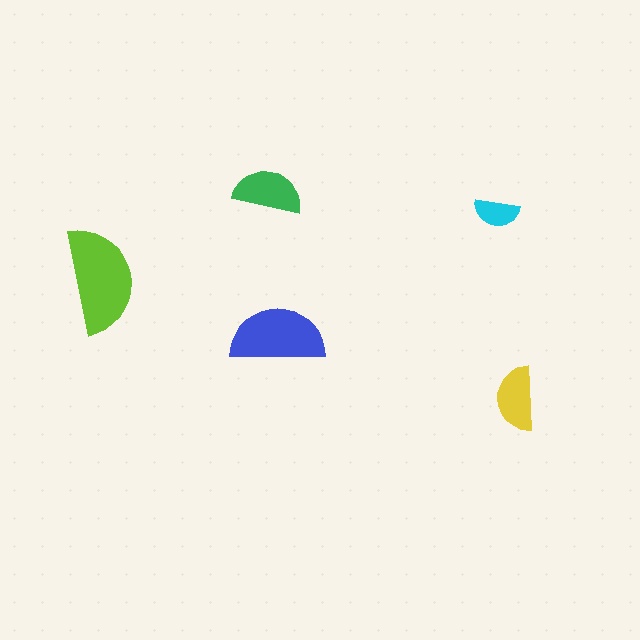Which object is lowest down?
The yellow semicircle is bottommost.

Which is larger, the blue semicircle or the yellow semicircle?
The blue one.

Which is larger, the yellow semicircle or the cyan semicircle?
The yellow one.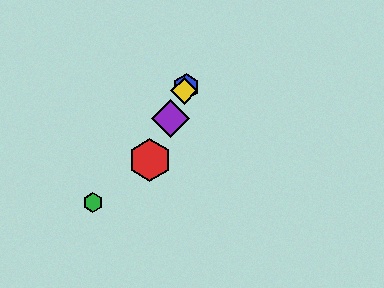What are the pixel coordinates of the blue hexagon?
The blue hexagon is at (186, 87).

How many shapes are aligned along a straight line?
4 shapes (the red hexagon, the blue hexagon, the yellow diamond, the purple diamond) are aligned along a straight line.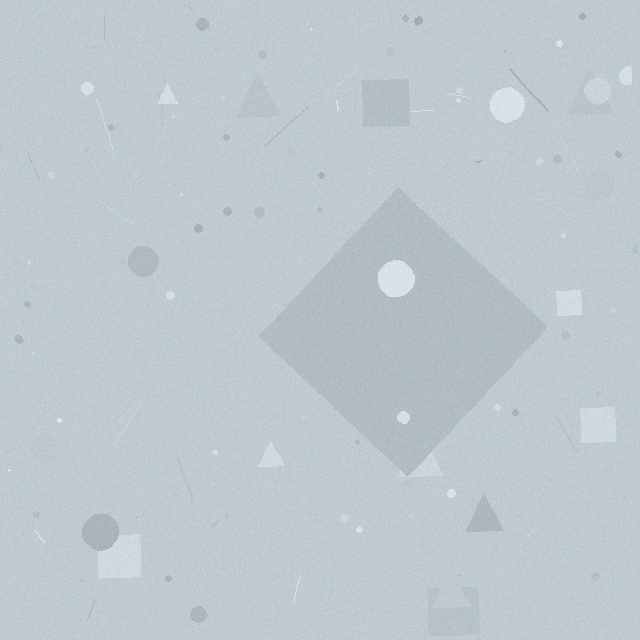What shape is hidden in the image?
A diamond is hidden in the image.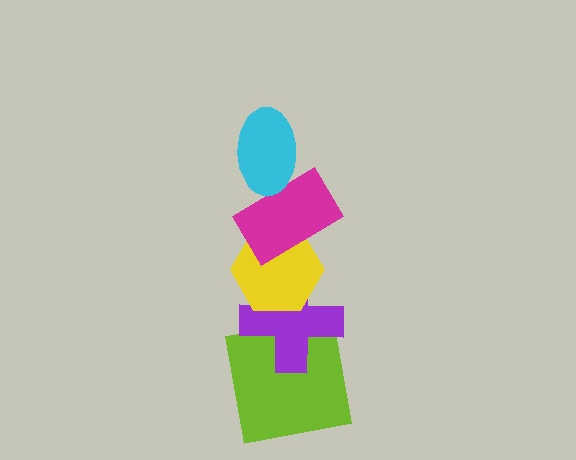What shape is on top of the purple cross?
The yellow hexagon is on top of the purple cross.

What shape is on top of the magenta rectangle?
The cyan ellipse is on top of the magenta rectangle.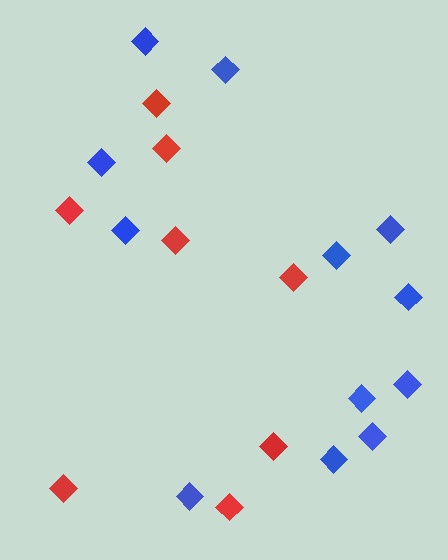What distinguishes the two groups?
There are 2 groups: one group of red diamonds (8) and one group of blue diamonds (12).